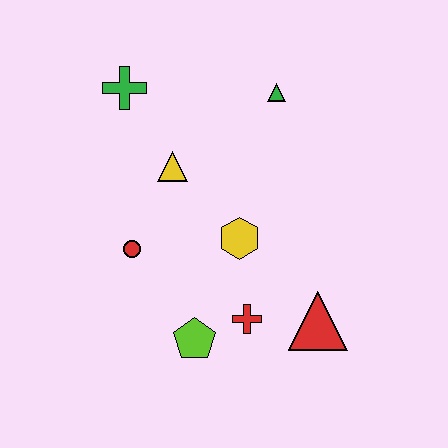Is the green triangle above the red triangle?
Yes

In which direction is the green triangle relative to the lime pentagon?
The green triangle is above the lime pentagon.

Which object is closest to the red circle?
The yellow triangle is closest to the red circle.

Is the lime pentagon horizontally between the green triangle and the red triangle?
No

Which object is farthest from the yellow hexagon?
The green cross is farthest from the yellow hexagon.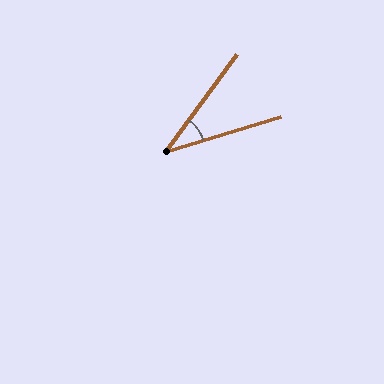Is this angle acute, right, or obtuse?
It is acute.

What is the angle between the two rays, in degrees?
Approximately 37 degrees.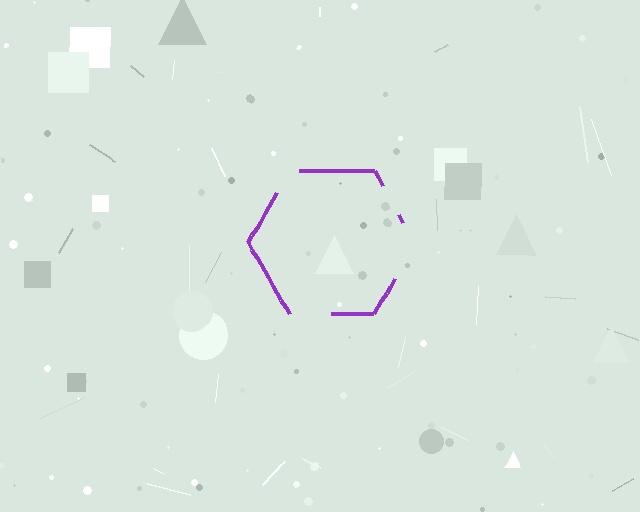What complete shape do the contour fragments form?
The contour fragments form a hexagon.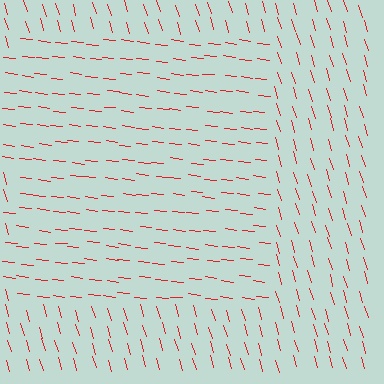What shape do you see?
I see a rectangle.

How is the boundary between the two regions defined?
The boundary is defined purely by a change in line orientation (approximately 67 degrees difference). All lines are the same color and thickness.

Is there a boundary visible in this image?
Yes, there is a texture boundary formed by a change in line orientation.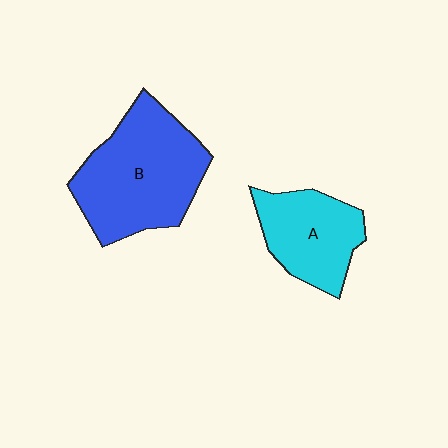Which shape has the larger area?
Shape B (blue).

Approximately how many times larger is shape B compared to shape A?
Approximately 1.6 times.